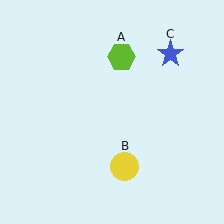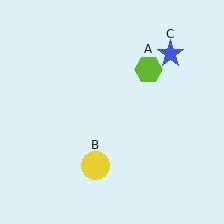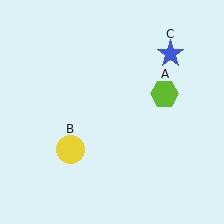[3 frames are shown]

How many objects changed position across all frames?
2 objects changed position: lime hexagon (object A), yellow circle (object B).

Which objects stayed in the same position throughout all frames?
Blue star (object C) remained stationary.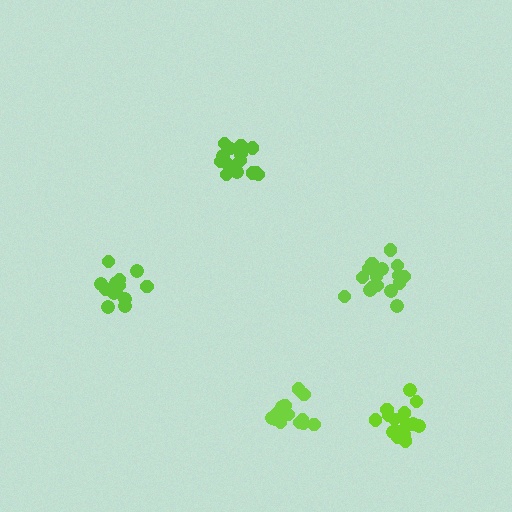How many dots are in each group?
Group 1: 17 dots, Group 2: 15 dots, Group 3: 13 dots, Group 4: 16 dots, Group 5: 16 dots (77 total).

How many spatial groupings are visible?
There are 5 spatial groupings.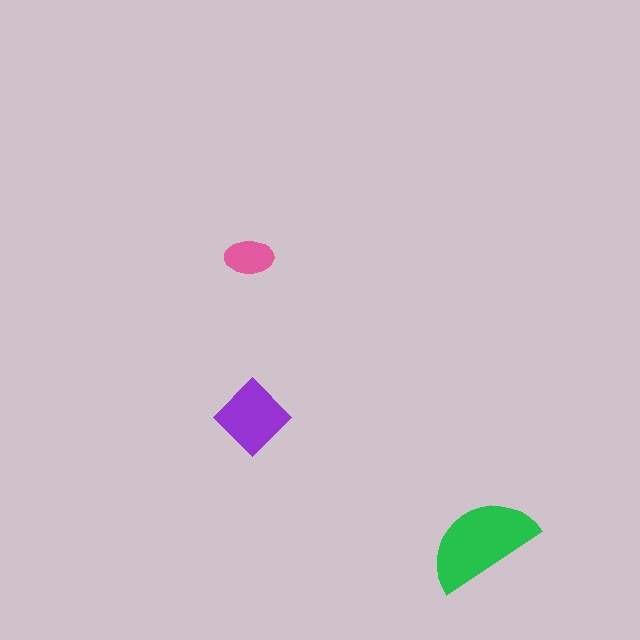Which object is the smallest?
The pink ellipse.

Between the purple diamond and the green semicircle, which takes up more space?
The green semicircle.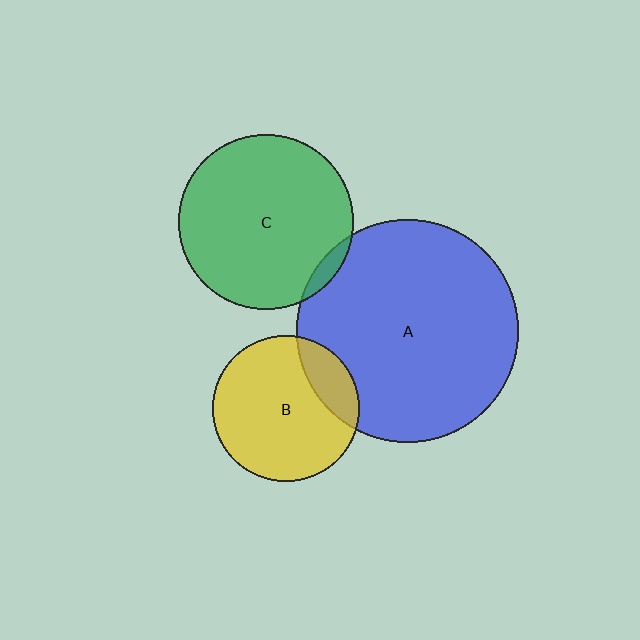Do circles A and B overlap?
Yes.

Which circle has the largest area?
Circle A (blue).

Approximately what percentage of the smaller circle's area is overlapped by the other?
Approximately 20%.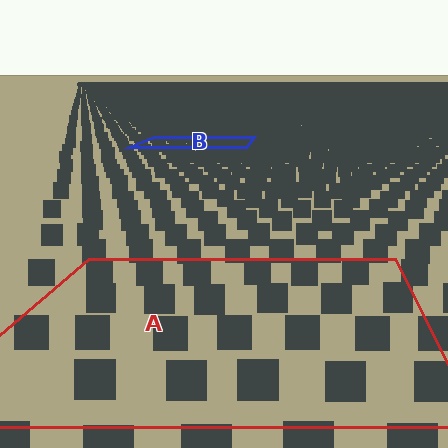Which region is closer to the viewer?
Region A is closer. The texture elements there are larger and more spread out.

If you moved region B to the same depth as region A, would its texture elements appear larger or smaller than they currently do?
They would appear larger. At a closer depth, the same texture elements are projected at a bigger on-screen size.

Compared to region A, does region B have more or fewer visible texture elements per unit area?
Region B has more texture elements per unit area — they are packed more densely because it is farther away.